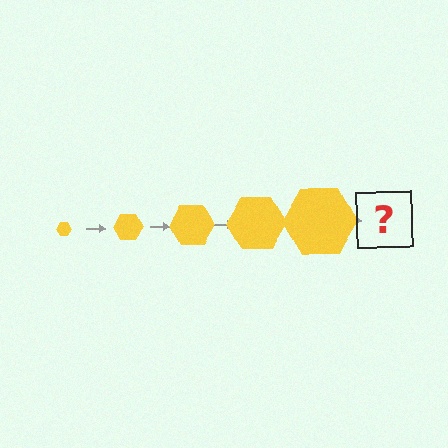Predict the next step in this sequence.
The next step is a yellow hexagon, larger than the previous one.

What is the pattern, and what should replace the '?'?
The pattern is that the hexagon gets progressively larger each step. The '?' should be a yellow hexagon, larger than the previous one.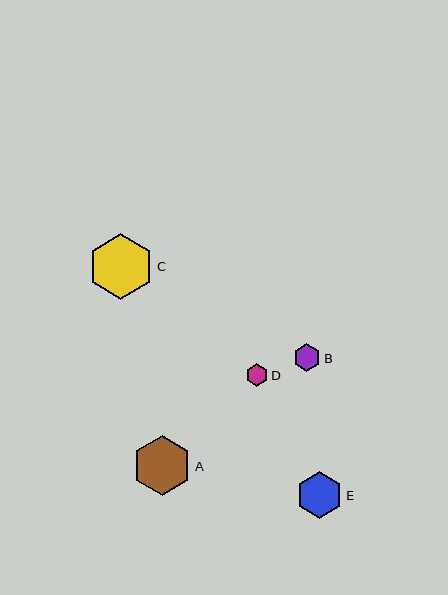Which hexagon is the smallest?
Hexagon D is the smallest with a size of approximately 22 pixels.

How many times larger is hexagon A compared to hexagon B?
Hexagon A is approximately 2.2 times the size of hexagon B.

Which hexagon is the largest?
Hexagon C is the largest with a size of approximately 66 pixels.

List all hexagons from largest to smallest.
From largest to smallest: C, A, E, B, D.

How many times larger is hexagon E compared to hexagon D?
Hexagon E is approximately 2.1 times the size of hexagon D.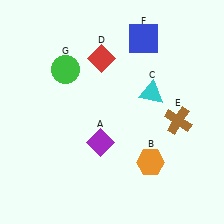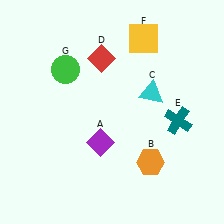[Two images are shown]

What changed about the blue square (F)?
In Image 1, F is blue. In Image 2, it changed to yellow.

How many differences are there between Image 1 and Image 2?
There are 2 differences between the two images.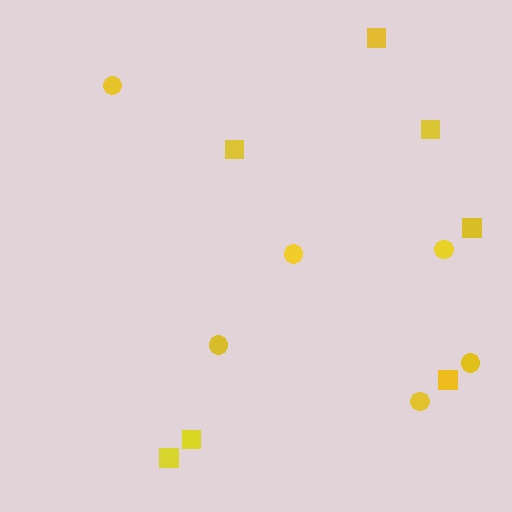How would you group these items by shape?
There are 2 groups: one group of circles (6) and one group of squares (7).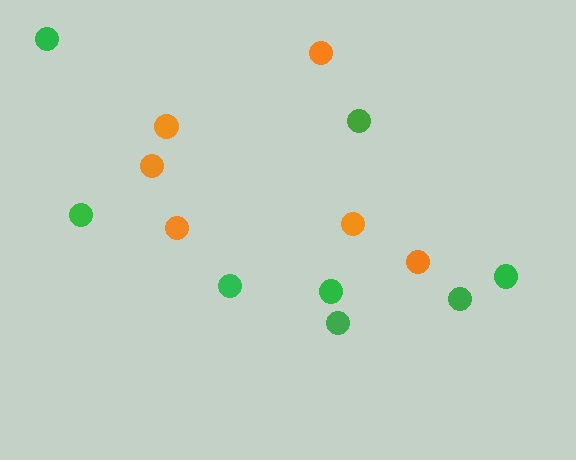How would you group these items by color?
There are 2 groups: one group of orange circles (6) and one group of green circles (8).